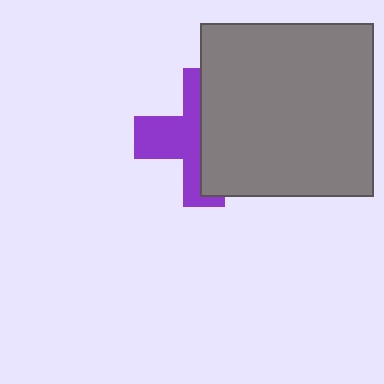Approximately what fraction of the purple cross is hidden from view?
Roughly 54% of the purple cross is hidden behind the gray square.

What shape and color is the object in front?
The object in front is a gray square.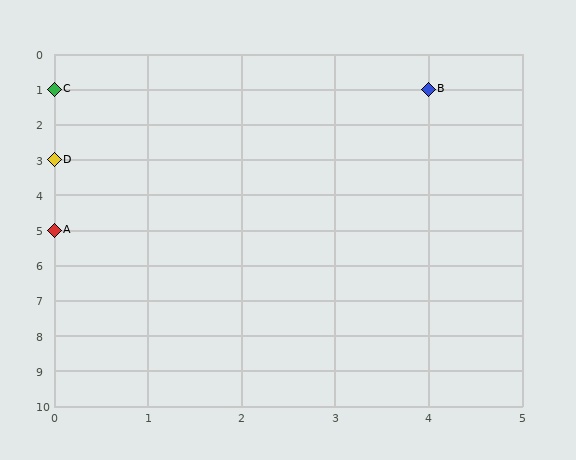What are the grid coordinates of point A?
Point A is at grid coordinates (0, 5).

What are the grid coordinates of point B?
Point B is at grid coordinates (4, 1).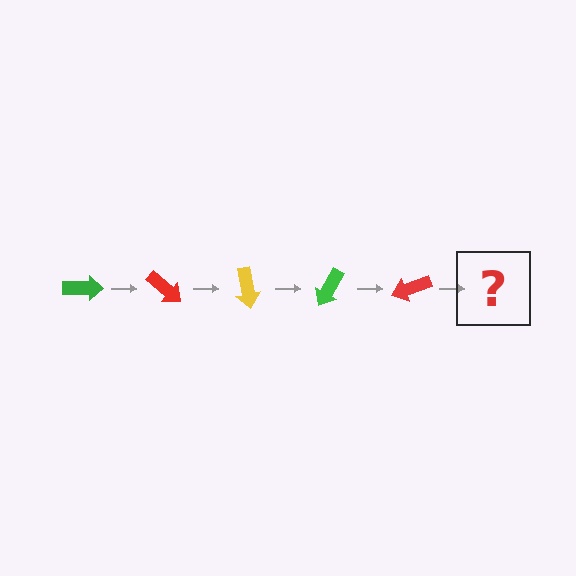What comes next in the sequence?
The next element should be a yellow arrow, rotated 200 degrees from the start.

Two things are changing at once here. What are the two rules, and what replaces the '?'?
The two rules are that it rotates 40 degrees each step and the color cycles through green, red, and yellow. The '?' should be a yellow arrow, rotated 200 degrees from the start.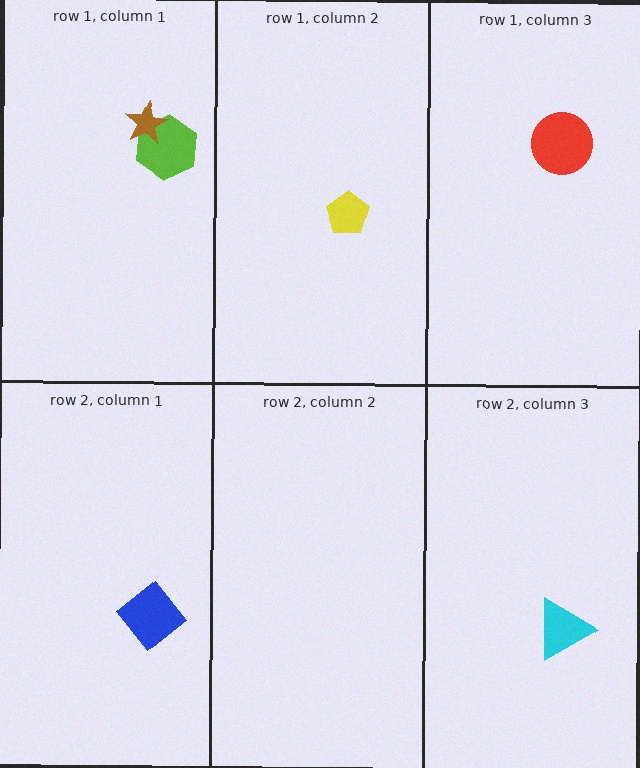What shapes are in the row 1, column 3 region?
The red circle.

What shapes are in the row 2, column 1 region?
The blue diamond.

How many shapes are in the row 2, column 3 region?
1.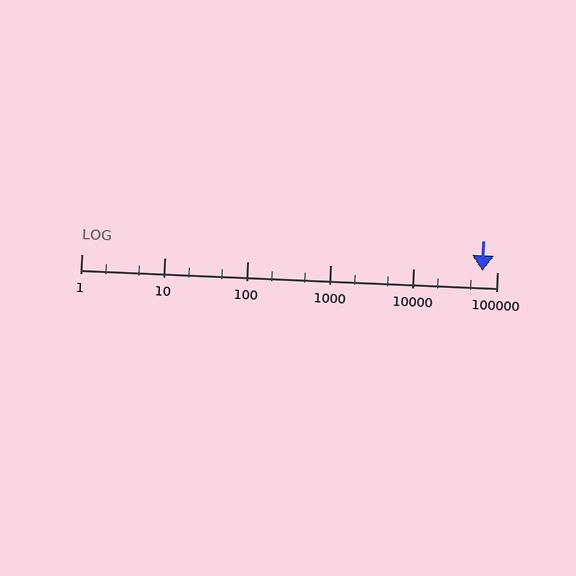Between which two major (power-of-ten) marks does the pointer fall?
The pointer is between 10000 and 100000.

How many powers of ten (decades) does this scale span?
The scale spans 5 decades, from 1 to 100000.